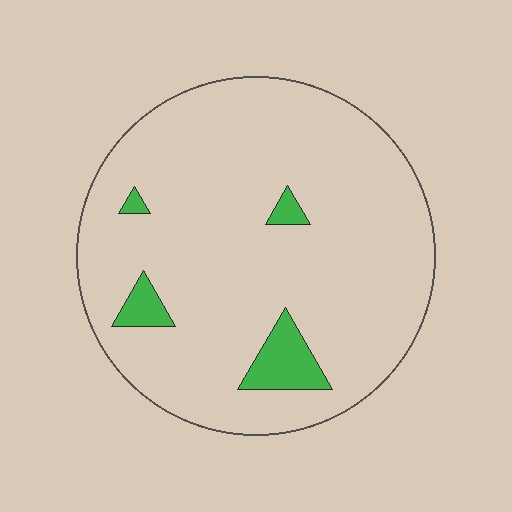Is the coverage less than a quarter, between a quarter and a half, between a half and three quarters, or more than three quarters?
Less than a quarter.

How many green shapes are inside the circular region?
4.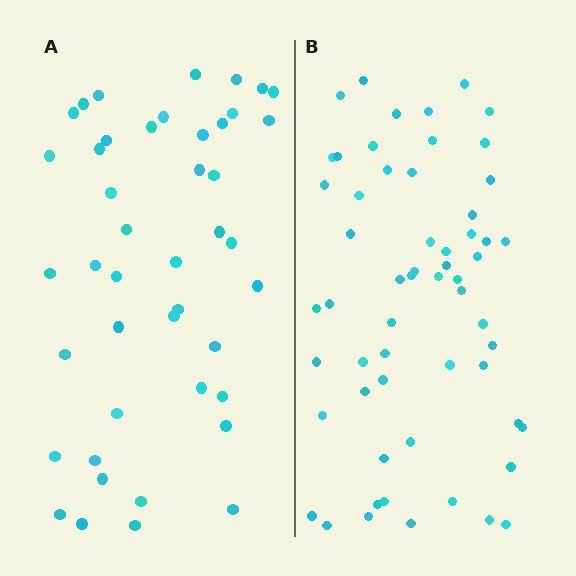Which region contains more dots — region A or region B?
Region B (the right region) has more dots.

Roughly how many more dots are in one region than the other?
Region B has approximately 15 more dots than region A.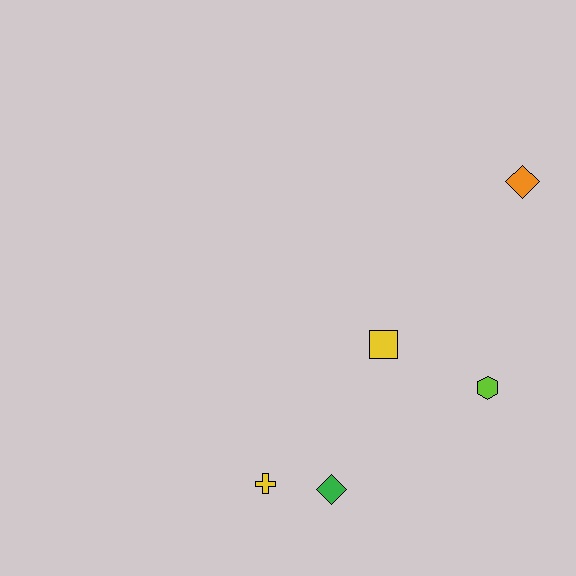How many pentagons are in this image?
There are no pentagons.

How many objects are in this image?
There are 5 objects.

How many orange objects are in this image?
There is 1 orange object.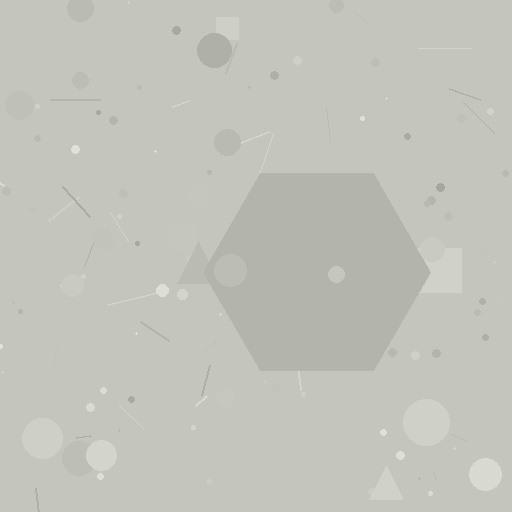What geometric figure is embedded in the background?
A hexagon is embedded in the background.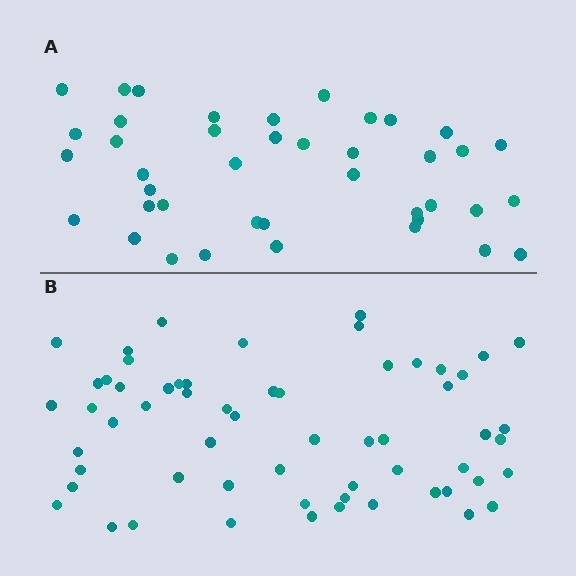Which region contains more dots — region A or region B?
Region B (the bottom region) has more dots.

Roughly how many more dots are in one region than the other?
Region B has approximately 20 more dots than region A.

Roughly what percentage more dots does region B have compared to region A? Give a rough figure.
About 45% more.